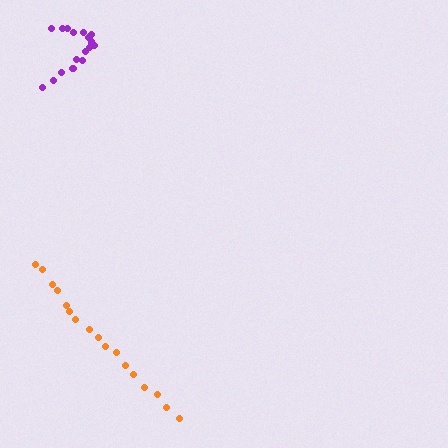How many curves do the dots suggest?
There are 2 distinct paths.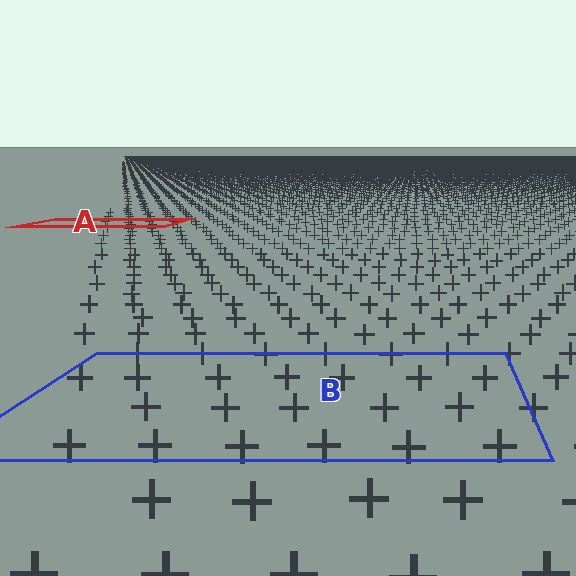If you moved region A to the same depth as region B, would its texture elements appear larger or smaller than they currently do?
They would appear larger. At a closer depth, the same texture elements are projected at a bigger on-screen size.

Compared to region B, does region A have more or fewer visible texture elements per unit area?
Region A has more texture elements per unit area — they are packed more densely because it is farther away.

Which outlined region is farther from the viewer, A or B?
Region A is farther from the viewer — the texture elements inside it appear smaller and more densely packed.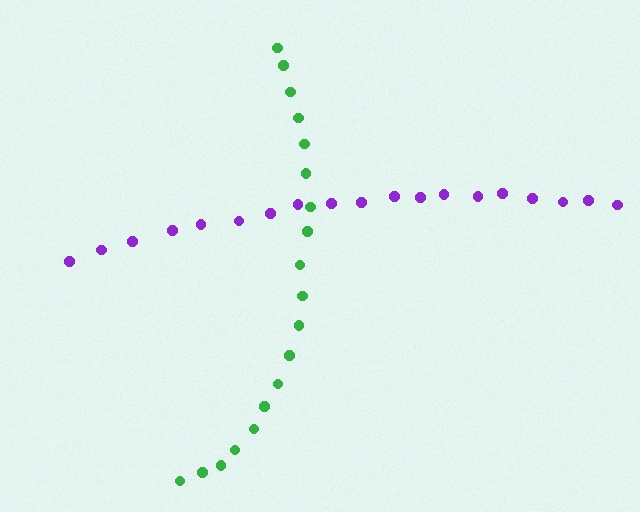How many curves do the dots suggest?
There are 2 distinct paths.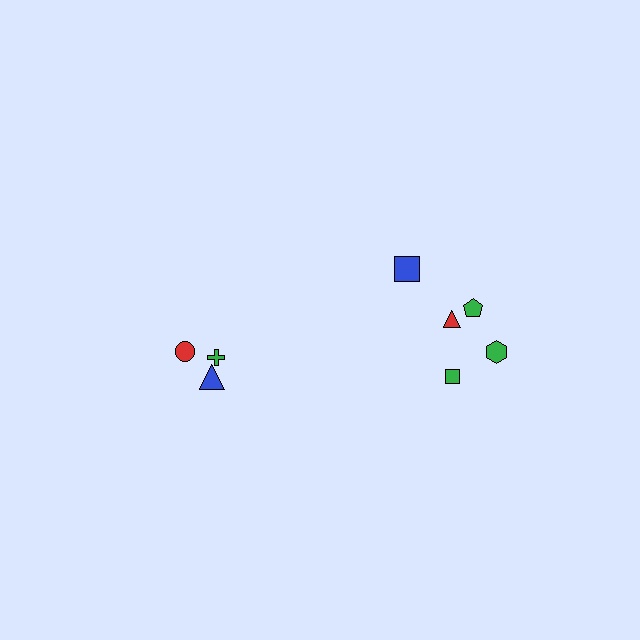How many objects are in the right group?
There are 5 objects.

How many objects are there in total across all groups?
There are 8 objects.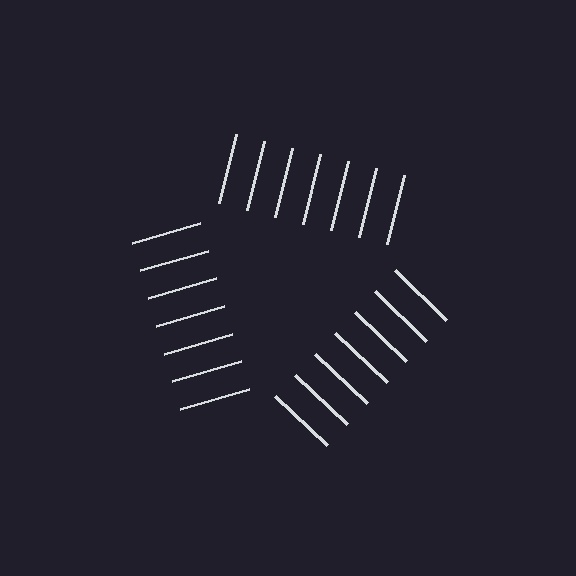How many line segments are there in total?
21 — 7 along each of the 3 edges.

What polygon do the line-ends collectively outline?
An illusory triangle — the line segments terminate on its edges but no continuous stroke is drawn.